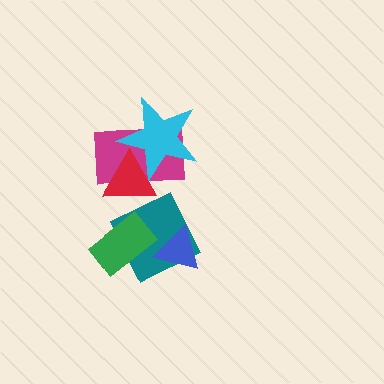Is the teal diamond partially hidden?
Yes, it is partially covered by another shape.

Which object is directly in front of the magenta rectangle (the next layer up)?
The red triangle is directly in front of the magenta rectangle.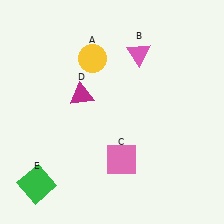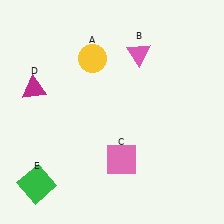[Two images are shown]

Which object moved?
The magenta triangle (D) moved left.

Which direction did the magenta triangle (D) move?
The magenta triangle (D) moved left.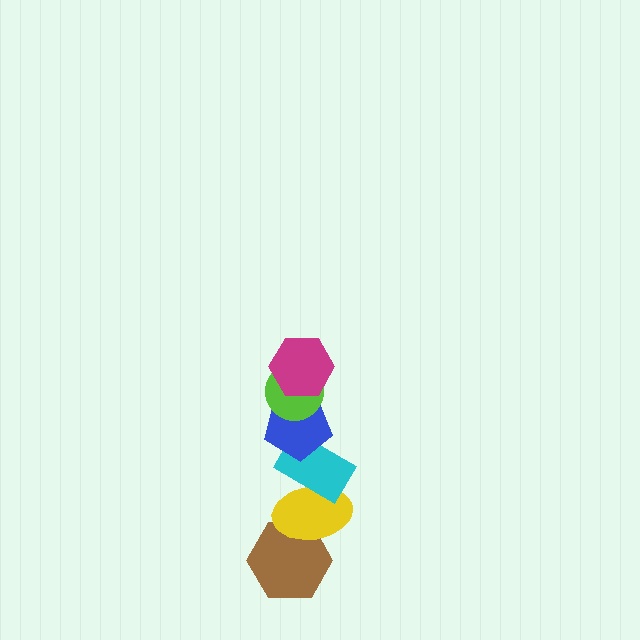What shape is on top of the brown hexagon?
The yellow ellipse is on top of the brown hexagon.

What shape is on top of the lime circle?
The magenta hexagon is on top of the lime circle.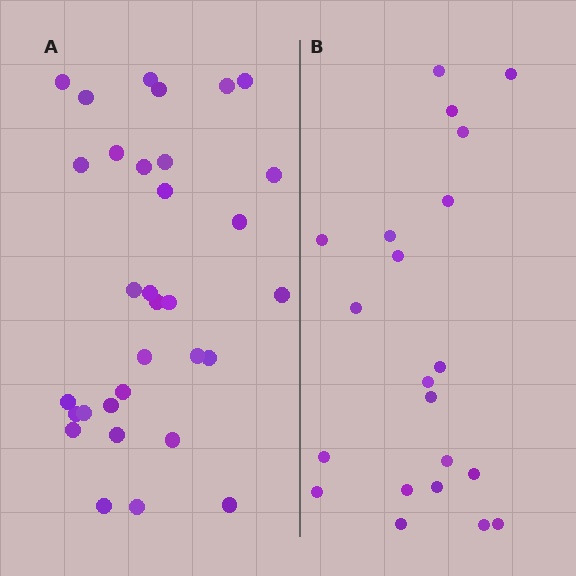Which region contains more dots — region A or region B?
Region A (the left region) has more dots.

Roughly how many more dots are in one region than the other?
Region A has roughly 12 or so more dots than region B.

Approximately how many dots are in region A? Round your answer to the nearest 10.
About 30 dots. (The exact count is 32, which rounds to 30.)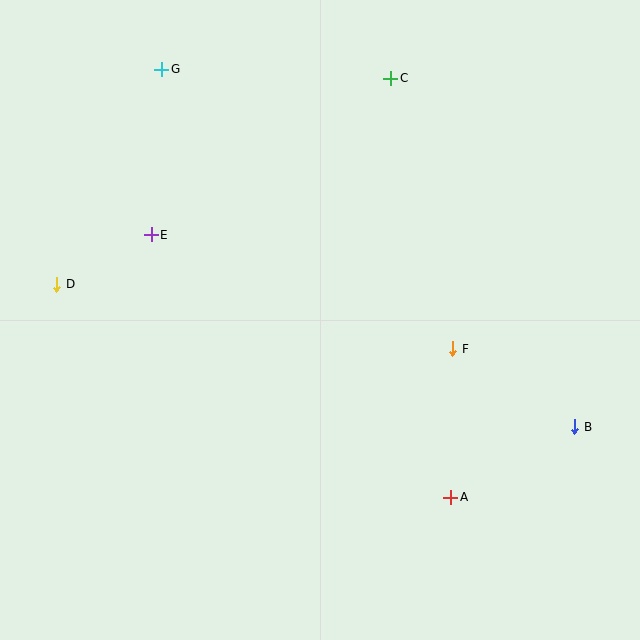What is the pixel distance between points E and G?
The distance between E and G is 166 pixels.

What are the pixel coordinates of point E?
Point E is at (151, 235).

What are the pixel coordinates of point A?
Point A is at (451, 497).